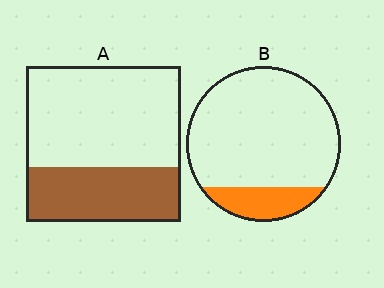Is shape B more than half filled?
No.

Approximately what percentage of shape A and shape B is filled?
A is approximately 35% and B is approximately 15%.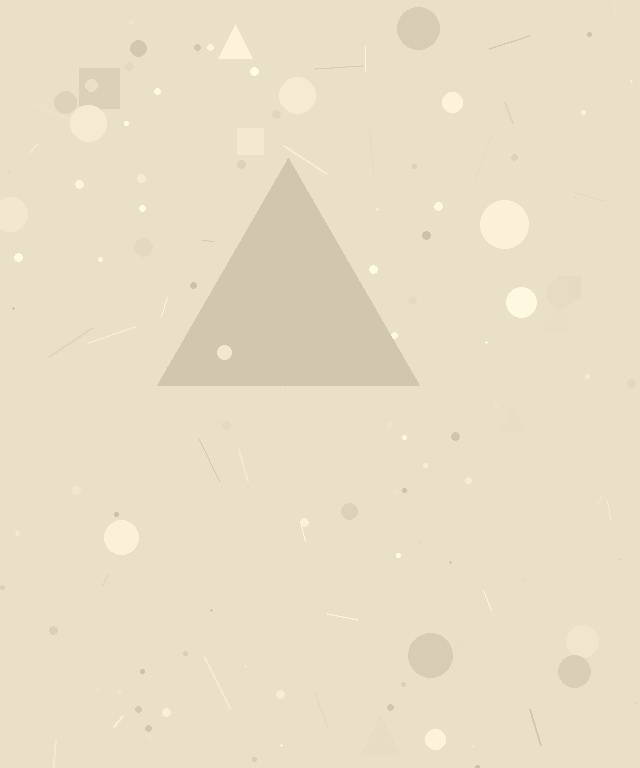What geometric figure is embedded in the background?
A triangle is embedded in the background.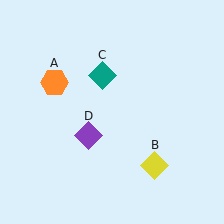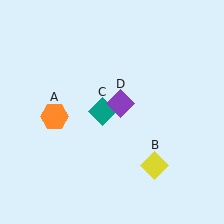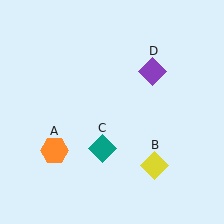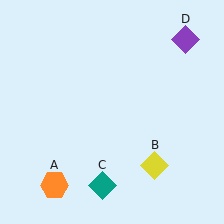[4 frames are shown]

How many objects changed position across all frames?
3 objects changed position: orange hexagon (object A), teal diamond (object C), purple diamond (object D).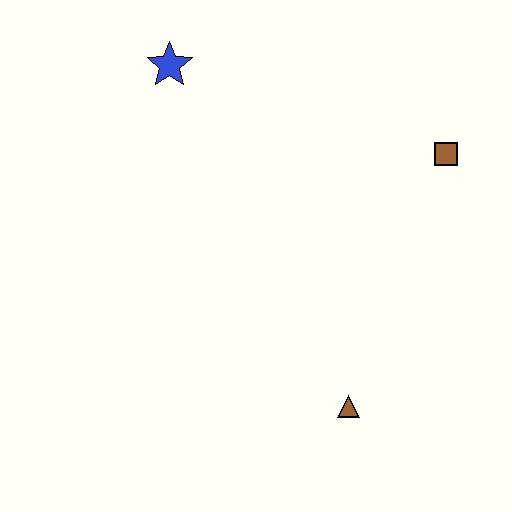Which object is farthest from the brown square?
The blue star is farthest from the brown square.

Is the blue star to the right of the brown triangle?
No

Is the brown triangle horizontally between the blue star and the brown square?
Yes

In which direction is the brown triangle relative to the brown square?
The brown triangle is below the brown square.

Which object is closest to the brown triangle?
The brown square is closest to the brown triangle.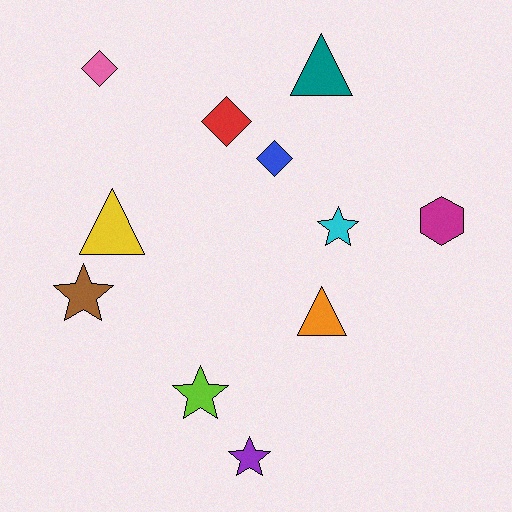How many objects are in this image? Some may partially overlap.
There are 11 objects.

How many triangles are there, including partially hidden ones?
There are 3 triangles.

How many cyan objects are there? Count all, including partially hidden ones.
There is 1 cyan object.